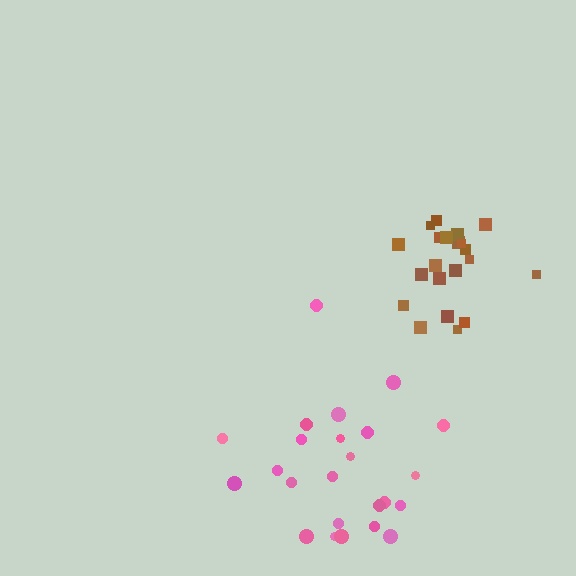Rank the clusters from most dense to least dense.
brown, pink.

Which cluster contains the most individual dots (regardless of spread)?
Pink (25).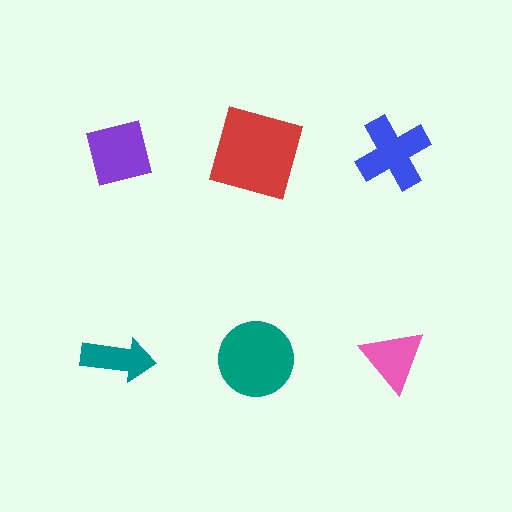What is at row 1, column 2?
A red square.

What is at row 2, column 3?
A pink triangle.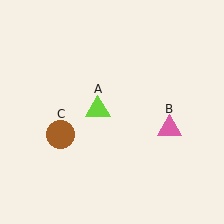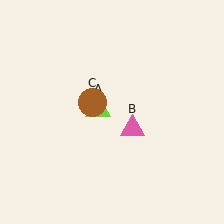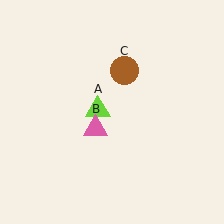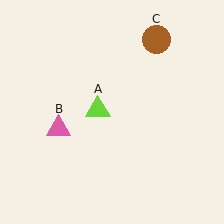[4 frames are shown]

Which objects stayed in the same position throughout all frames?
Lime triangle (object A) remained stationary.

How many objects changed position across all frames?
2 objects changed position: pink triangle (object B), brown circle (object C).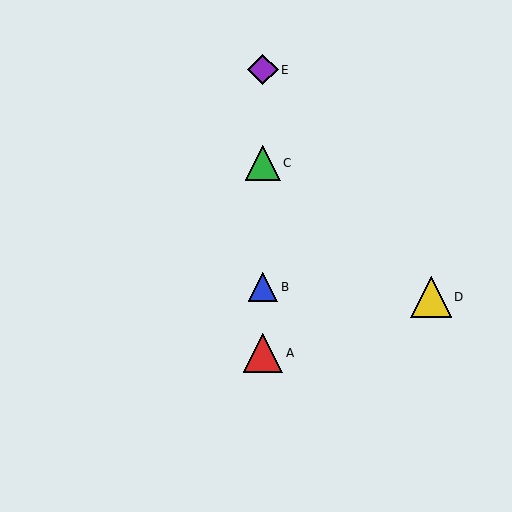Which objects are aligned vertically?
Objects A, B, C, E are aligned vertically.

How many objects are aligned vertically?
4 objects (A, B, C, E) are aligned vertically.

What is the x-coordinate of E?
Object E is at x≈263.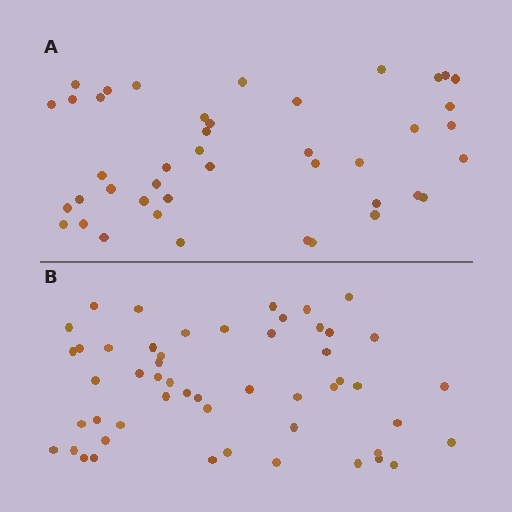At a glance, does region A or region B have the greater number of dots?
Region B (the bottom region) has more dots.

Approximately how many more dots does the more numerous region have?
Region B has roughly 8 or so more dots than region A.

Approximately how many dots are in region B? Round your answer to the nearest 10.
About 50 dots. (The exact count is 52, which rounds to 50.)